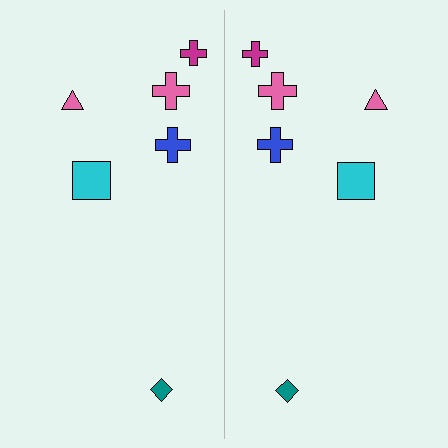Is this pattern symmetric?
Yes, this pattern has bilateral (reflection) symmetry.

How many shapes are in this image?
There are 12 shapes in this image.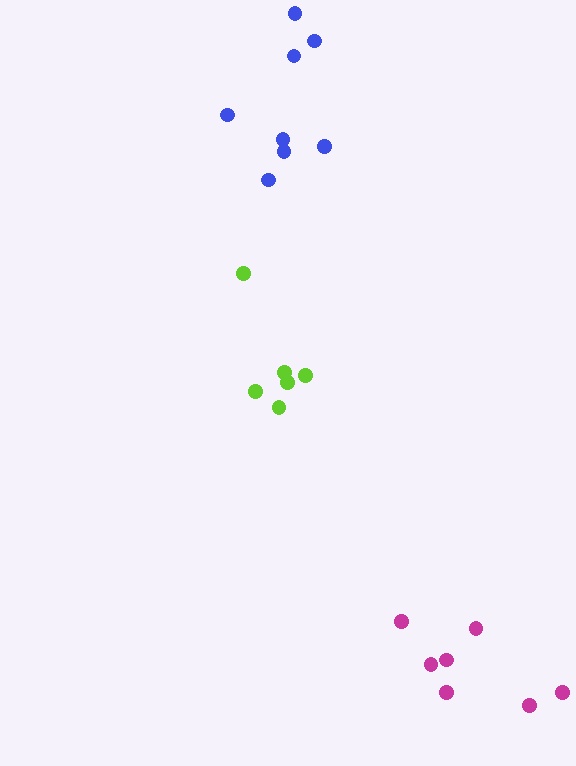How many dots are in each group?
Group 1: 7 dots, Group 2: 8 dots, Group 3: 6 dots (21 total).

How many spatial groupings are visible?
There are 3 spatial groupings.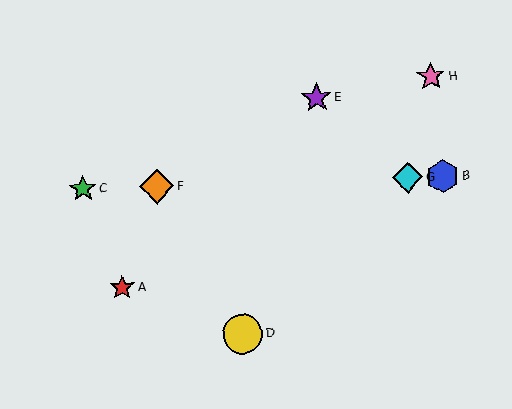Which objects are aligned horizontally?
Objects B, C, F, G are aligned horizontally.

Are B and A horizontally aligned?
No, B is at y≈176 and A is at y≈288.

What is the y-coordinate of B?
Object B is at y≈176.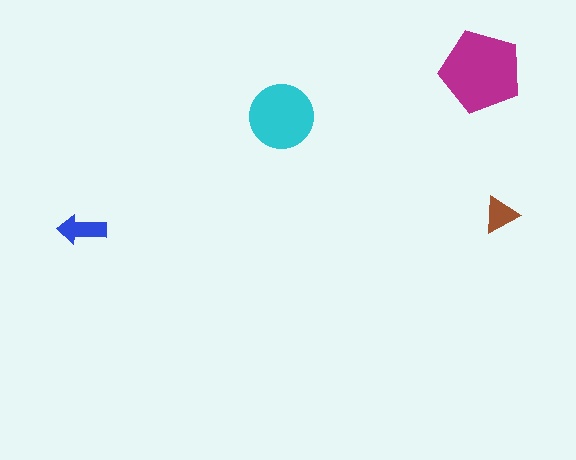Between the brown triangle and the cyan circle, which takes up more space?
The cyan circle.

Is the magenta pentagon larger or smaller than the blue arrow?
Larger.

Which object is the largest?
The magenta pentagon.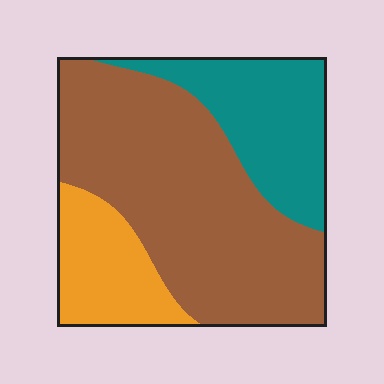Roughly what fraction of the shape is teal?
Teal covers roughly 25% of the shape.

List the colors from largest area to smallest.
From largest to smallest: brown, teal, orange.